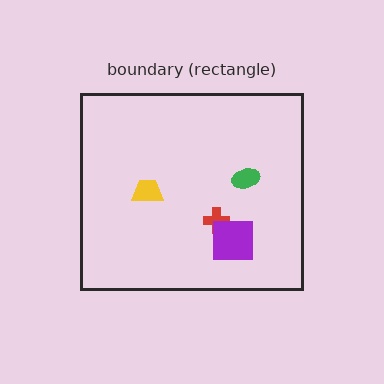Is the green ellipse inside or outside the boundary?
Inside.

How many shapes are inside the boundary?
4 inside, 0 outside.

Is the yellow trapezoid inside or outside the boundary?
Inside.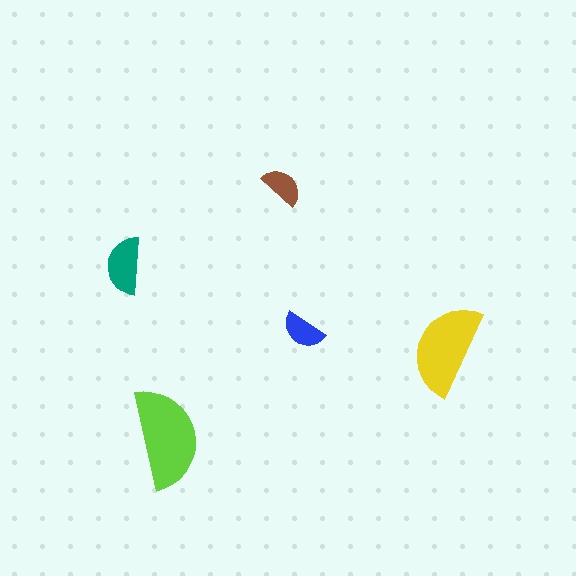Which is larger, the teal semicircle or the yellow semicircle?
The yellow one.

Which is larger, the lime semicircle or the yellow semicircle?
The lime one.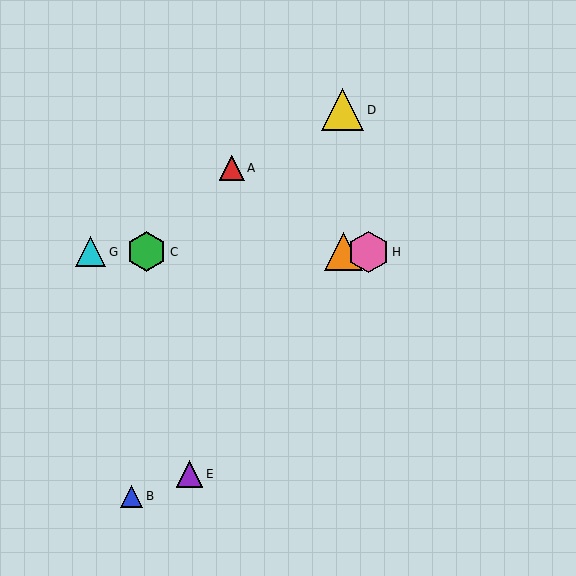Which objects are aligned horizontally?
Objects C, F, G, H are aligned horizontally.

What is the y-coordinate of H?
Object H is at y≈252.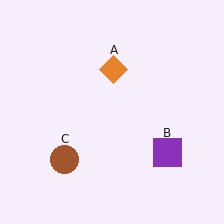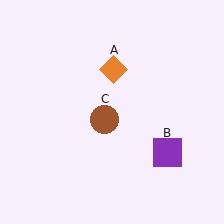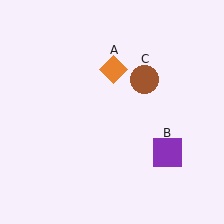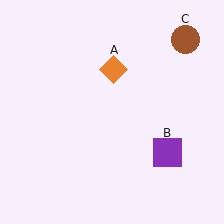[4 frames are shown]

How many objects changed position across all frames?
1 object changed position: brown circle (object C).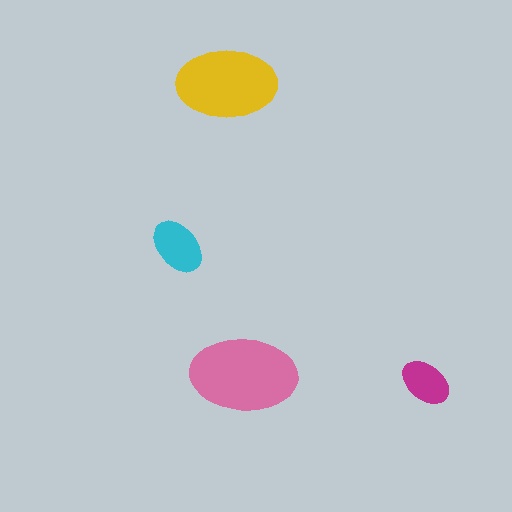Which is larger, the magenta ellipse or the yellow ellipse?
The yellow one.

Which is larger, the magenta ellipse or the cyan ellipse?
The cyan one.